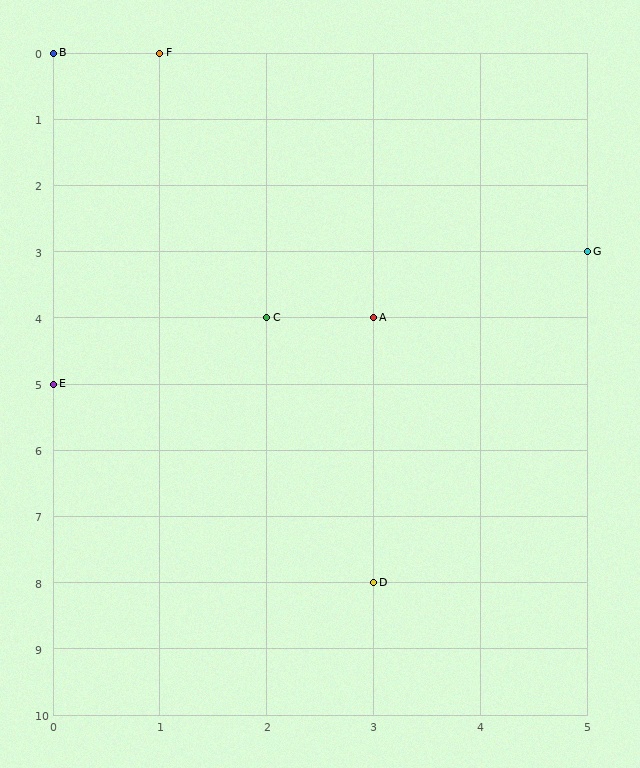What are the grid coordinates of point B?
Point B is at grid coordinates (0, 0).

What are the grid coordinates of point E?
Point E is at grid coordinates (0, 5).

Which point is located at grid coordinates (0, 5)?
Point E is at (0, 5).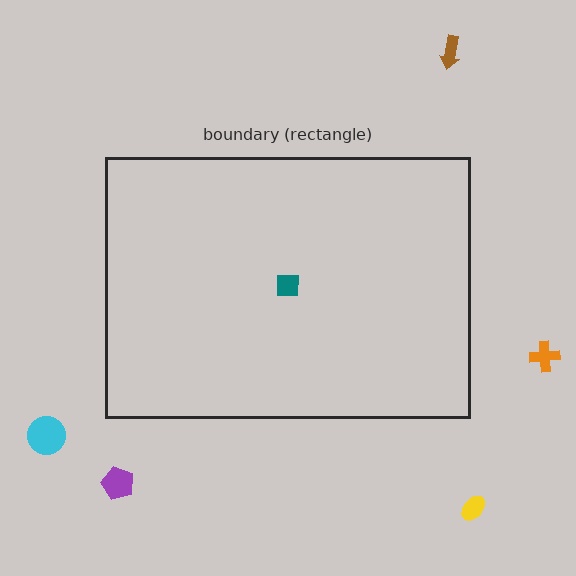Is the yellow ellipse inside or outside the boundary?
Outside.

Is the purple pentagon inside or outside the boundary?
Outside.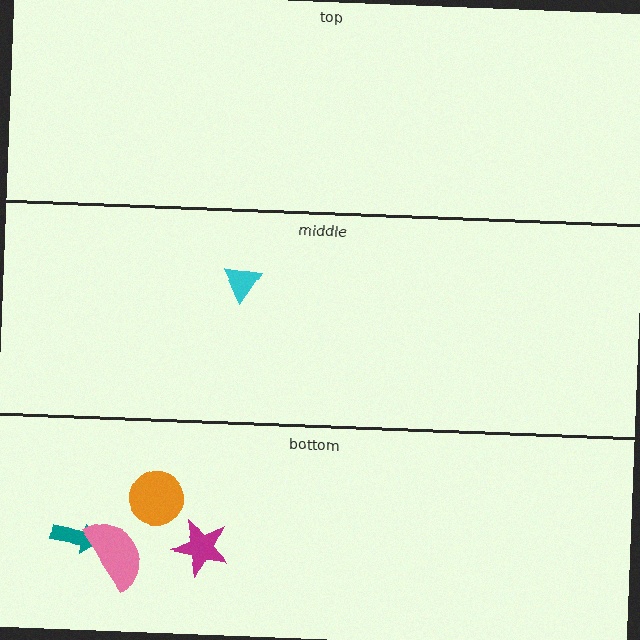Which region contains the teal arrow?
The bottom region.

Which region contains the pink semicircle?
The bottom region.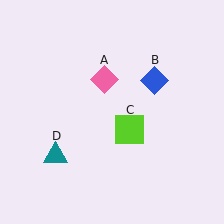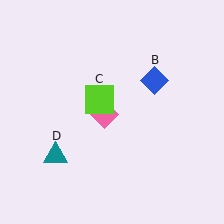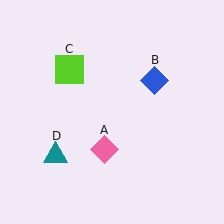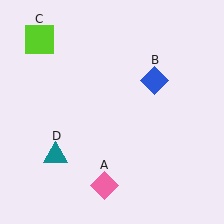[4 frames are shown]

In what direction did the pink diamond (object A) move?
The pink diamond (object A) moved down.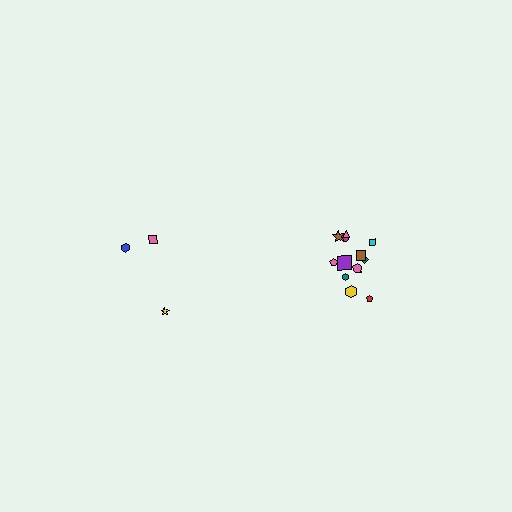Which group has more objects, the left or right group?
The right group.